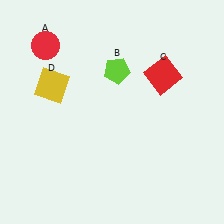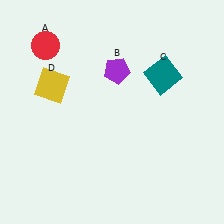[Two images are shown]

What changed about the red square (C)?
In Image 1, C is red. In Image 2, it changed to teal.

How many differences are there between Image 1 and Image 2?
There are 2 differences between the two images.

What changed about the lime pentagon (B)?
In Image 1, B is lime. In Image 2, it changed to purple.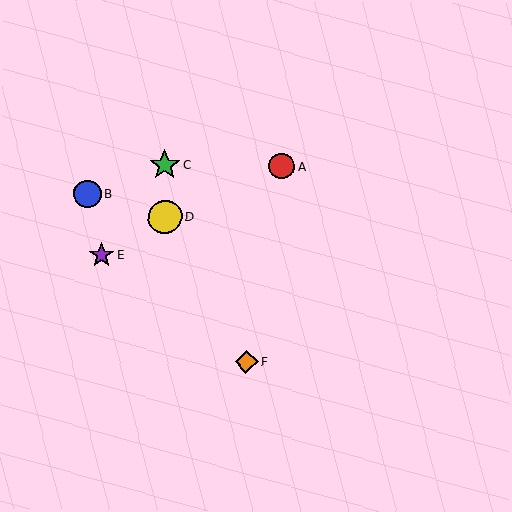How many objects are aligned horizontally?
2 objects (A, C) are aligned horizontally.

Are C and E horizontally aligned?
No, C is at y≈165 and E is at y≈255.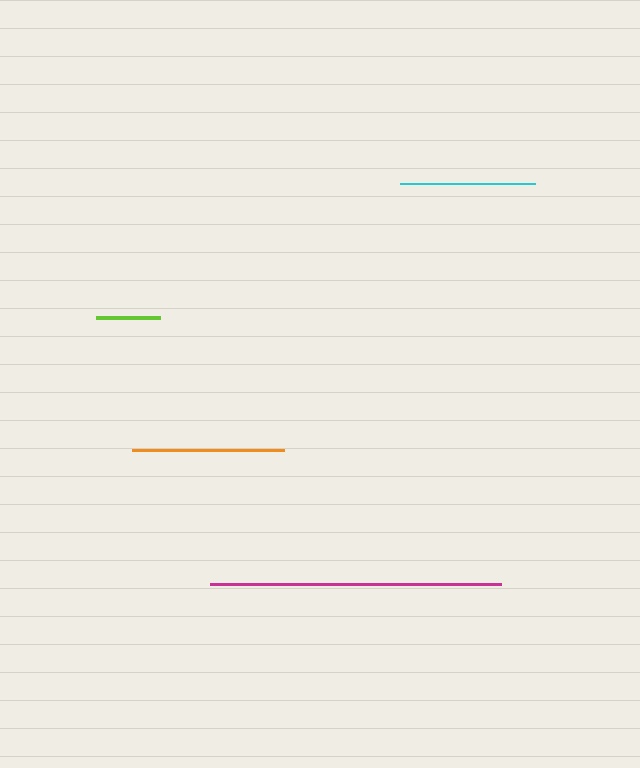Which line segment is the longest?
The magenta line is the longest at approximately 291 pixels.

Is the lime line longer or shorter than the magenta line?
The magenta line is longer than the lime line.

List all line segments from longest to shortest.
From longest to shortest: magenta, orange, cyan, lime.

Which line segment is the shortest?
The lime line is the shortest at approximately 64 pixels.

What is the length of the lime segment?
The lime segment is approximately 64 pixels long.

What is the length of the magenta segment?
The magenta segment is approximately 291 pixels long.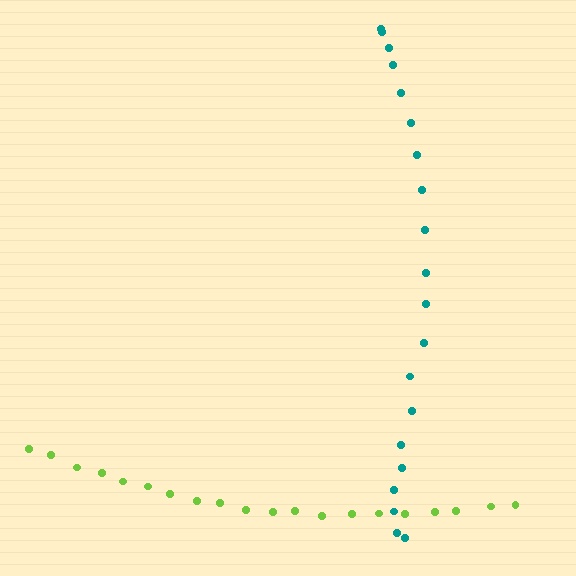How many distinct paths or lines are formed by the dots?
There are 2 distinct paths.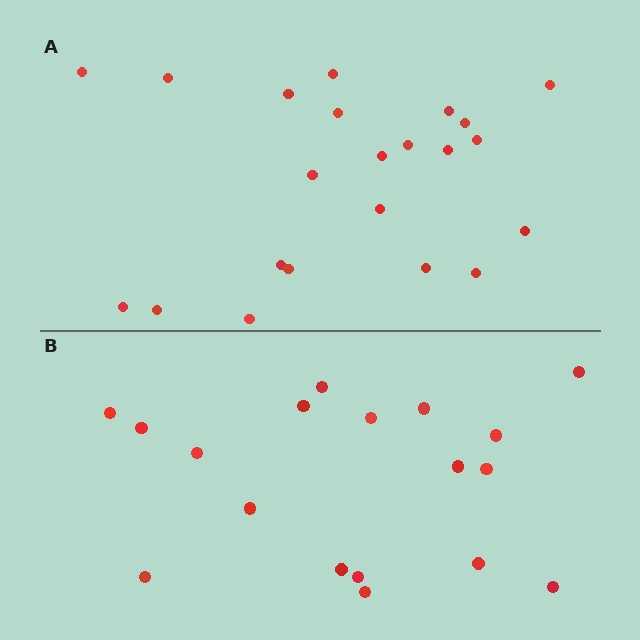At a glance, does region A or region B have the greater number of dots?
Region A (the top region) has more dots.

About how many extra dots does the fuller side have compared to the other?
Region A has about 4 more dots than region B.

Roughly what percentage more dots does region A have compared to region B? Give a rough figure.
About 20% more.